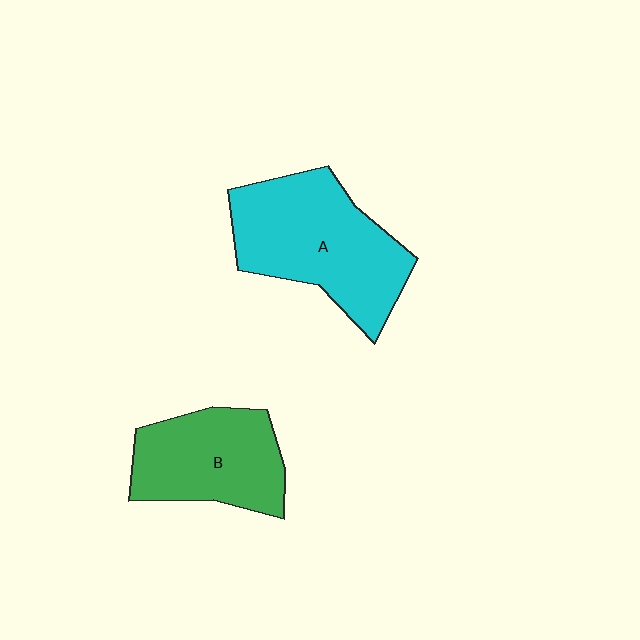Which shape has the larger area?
Shape A (cyan).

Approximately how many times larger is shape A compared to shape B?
Approximately 1.3 times.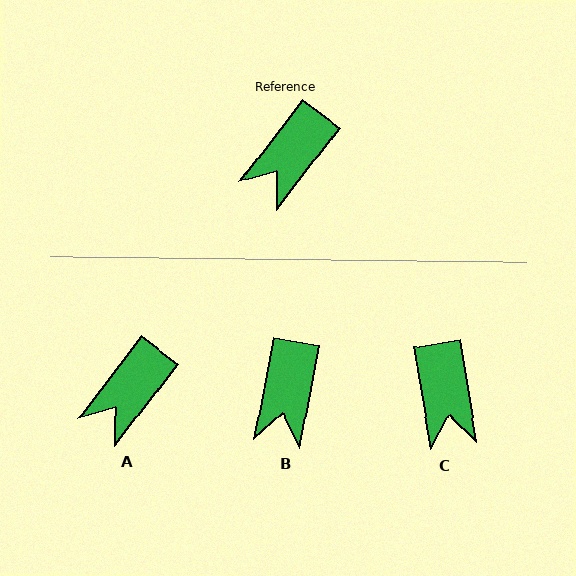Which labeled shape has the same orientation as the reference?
A.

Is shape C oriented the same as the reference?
No, it is off by about 47 degrees.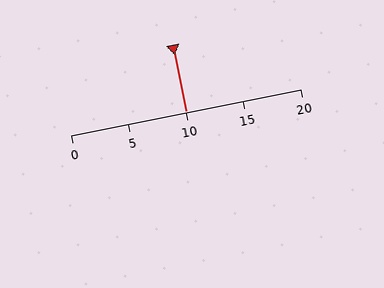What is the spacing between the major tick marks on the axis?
The major ticks are spaced 5 apart.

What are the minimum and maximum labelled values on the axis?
The axis runs from 0 to 20.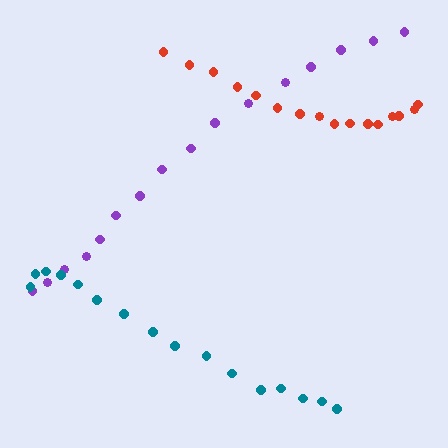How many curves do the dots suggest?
There are 3 distinct paths.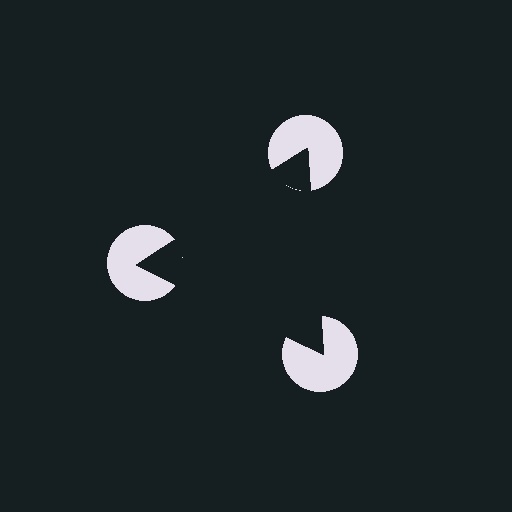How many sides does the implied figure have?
3 sides.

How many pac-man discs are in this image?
There are 3 — one at each vertex of the illusory triangle.